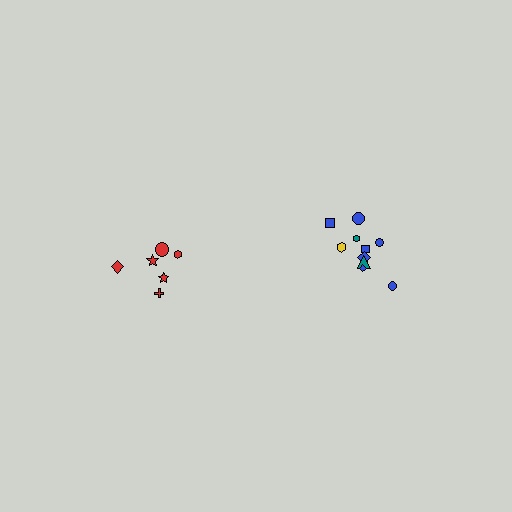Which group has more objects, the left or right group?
The right group.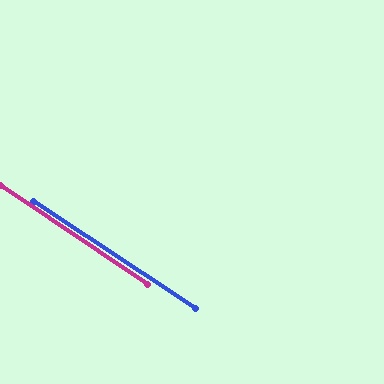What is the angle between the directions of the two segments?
Approximately 1 degree.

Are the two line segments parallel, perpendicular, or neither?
Parallel — their directions differ by only 0.8°.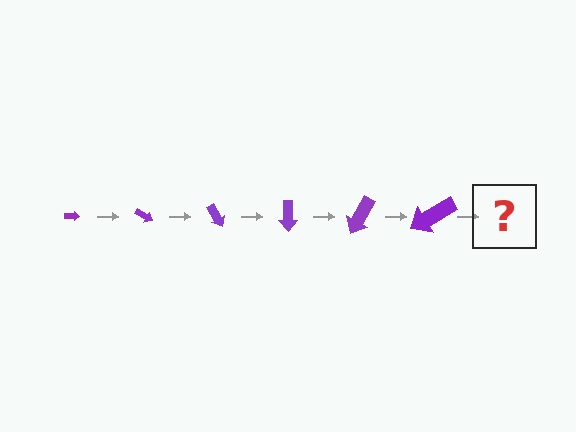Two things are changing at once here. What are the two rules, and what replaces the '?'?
The two rules are that the arrow grows larger each step and it rotates 30 degrees each step. The '?' should be an arrow, larger than the previous one and rotated 180 degrees from the start.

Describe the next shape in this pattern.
It should be an arrow, larger than the previous one and rotated 180 degrees from the start.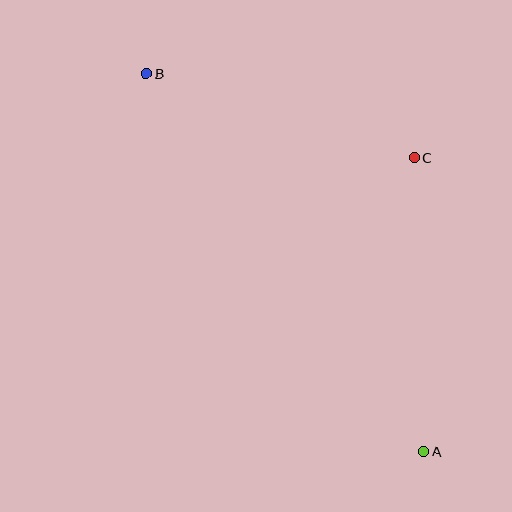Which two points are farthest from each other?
Points A and B are farthest from each other.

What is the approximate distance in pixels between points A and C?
The distance between A and C is approximately 293 pixels.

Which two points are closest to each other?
Points B and C are closest to each other.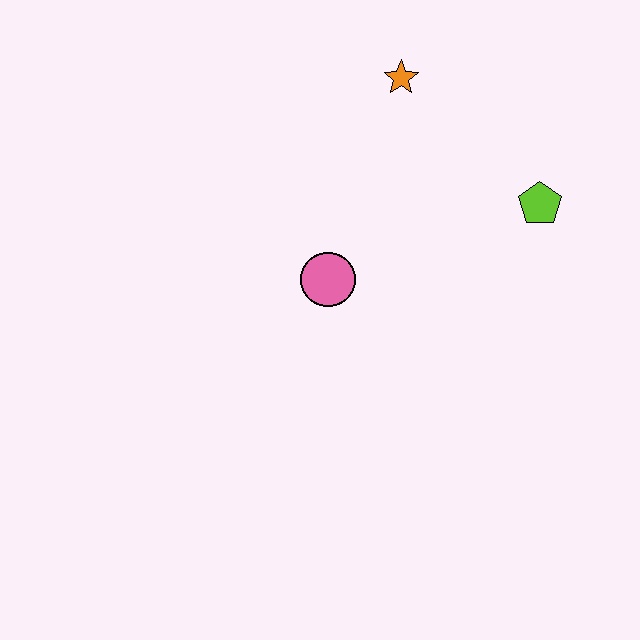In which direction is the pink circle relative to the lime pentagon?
The pink circle is to the left of the lime pentagon.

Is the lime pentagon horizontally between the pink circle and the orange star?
No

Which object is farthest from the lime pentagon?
The pink circle is farthest from the lime pentagon.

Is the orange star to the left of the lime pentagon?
Yes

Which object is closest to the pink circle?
The orange star is closest to the pink circle.